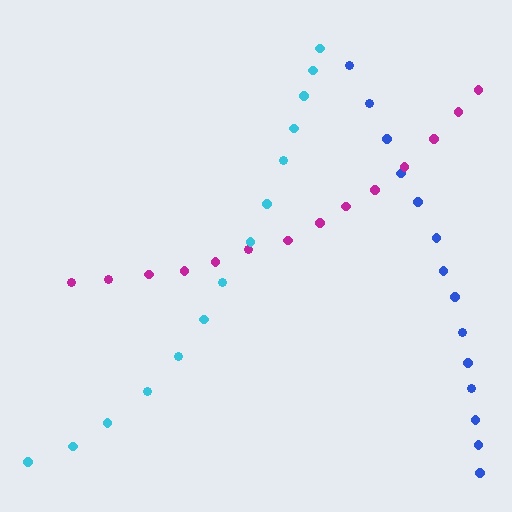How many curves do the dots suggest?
There are 3 distinct paths.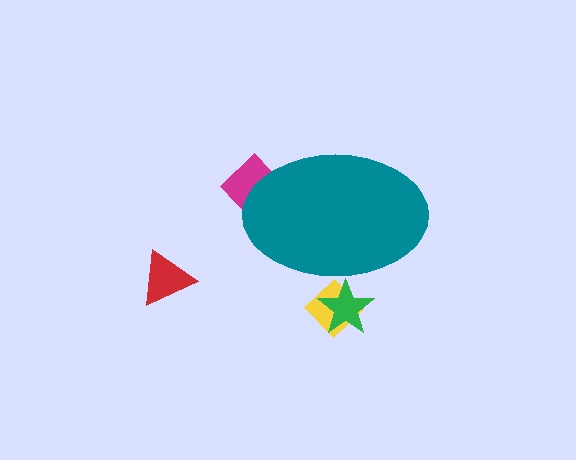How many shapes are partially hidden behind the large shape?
3 shapes are partially hidden.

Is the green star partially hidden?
Yes, the green star is partially hidden behind the teal ellipse.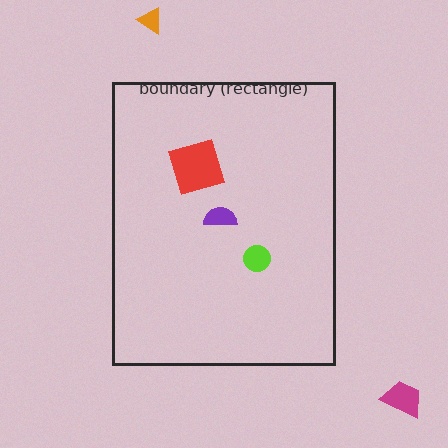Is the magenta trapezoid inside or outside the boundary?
Outside.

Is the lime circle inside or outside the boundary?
Inside.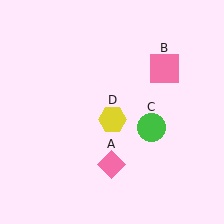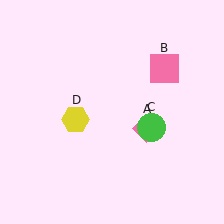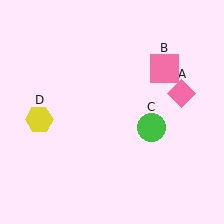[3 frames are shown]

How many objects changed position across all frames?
2 objects changed position: pink diamond (object A), yellow hexagon (object D).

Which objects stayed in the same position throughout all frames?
Pink square (object B) and green circle (object C) remained stationary.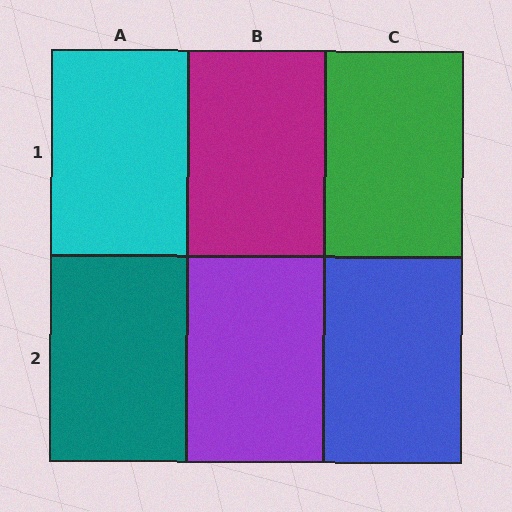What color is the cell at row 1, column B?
Magenta.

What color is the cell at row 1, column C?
Green.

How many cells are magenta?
1 cell is magenta.